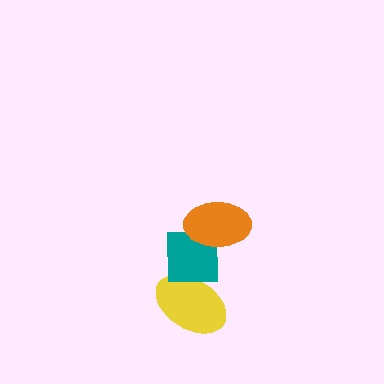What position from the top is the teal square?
The teal square is 2nd from the top.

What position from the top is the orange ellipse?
The orange ellipse is 1st from the top.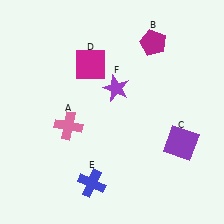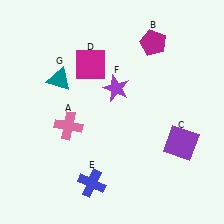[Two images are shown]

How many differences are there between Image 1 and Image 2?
There is 1 difference between the two images.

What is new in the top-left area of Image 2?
A teal triangle (G) was added in the top-left area of Image 2.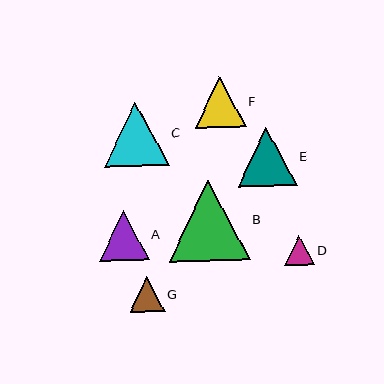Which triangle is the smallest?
Triangle D is the smallest with a size of approximately 30 pixels.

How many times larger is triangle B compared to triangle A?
Triangle B is approximately 1.6 times the size of triangle A.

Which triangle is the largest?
Triangle B is the largest with a size of approximately 81 pixels.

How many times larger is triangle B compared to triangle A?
Triangle B is approximately 1.6 times the size of triangle A.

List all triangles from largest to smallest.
From largest to smallest: B, C, E, F, A, G, D.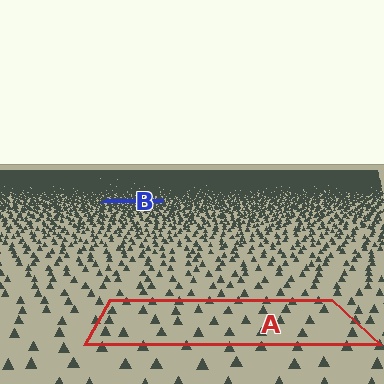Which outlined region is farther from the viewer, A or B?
Region B is farther from the viewer — the texture elements inside it appear smaller and more densely packed.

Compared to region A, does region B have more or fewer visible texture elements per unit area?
Region B has more texture elements per unit area — they are packed more densely because it is farther away.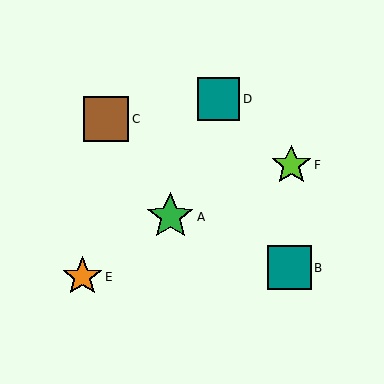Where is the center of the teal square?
The center of the teal square is at (289, 268).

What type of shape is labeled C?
Shape C is a brown square.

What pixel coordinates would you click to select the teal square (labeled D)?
Click at (218, 99) to select the teal square D.